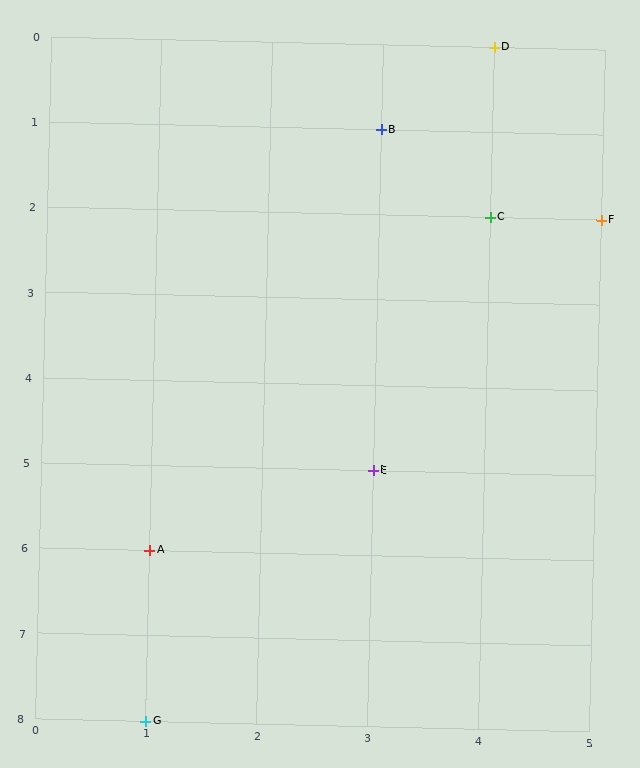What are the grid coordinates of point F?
Point F is at grid coordinates (5, 2).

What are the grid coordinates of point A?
Point A is at grid coordinates (1, 6).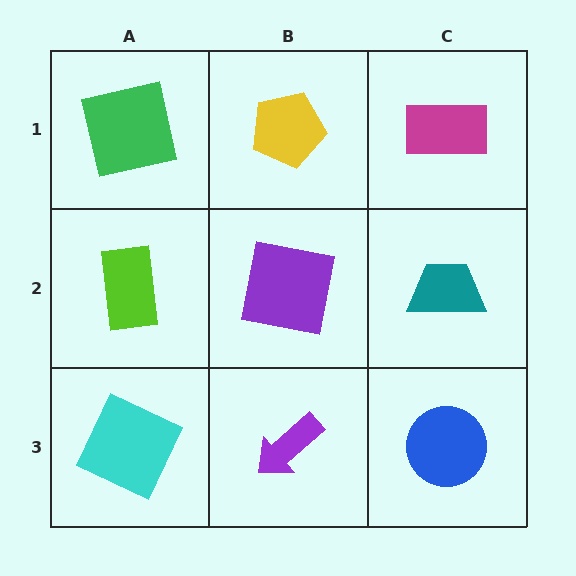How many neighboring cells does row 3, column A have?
2.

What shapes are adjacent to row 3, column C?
A teal trapezoid (row 2, column C), a purple arrow (row 3, column B).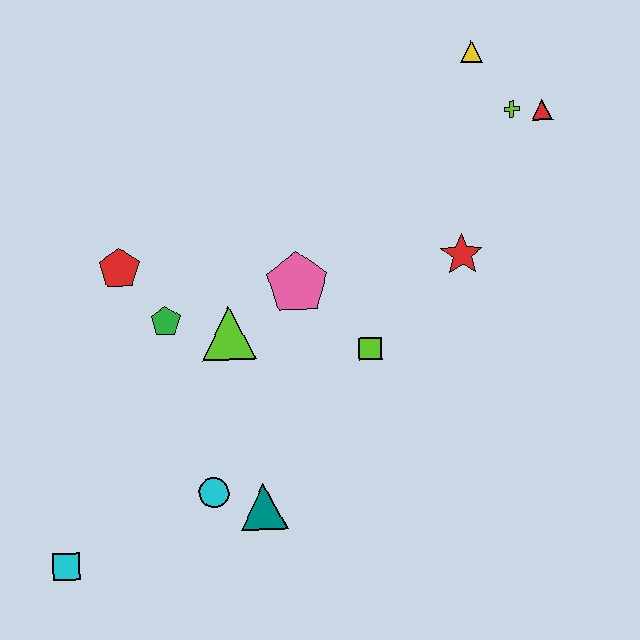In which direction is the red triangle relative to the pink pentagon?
The red triangle is to the right of the pink pentagon.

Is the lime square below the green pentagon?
Yes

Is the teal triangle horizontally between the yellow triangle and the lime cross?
No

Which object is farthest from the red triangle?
The cyan square is farthest from the red triangle.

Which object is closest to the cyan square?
The cyan circle is closest to the cyan square.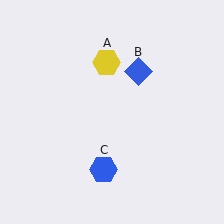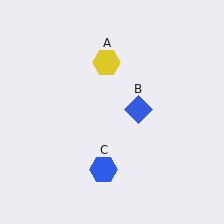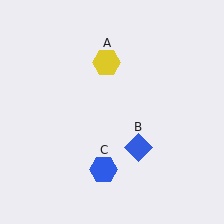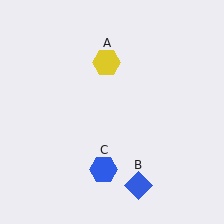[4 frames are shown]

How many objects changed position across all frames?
1 object changed position: blue diamond (object B).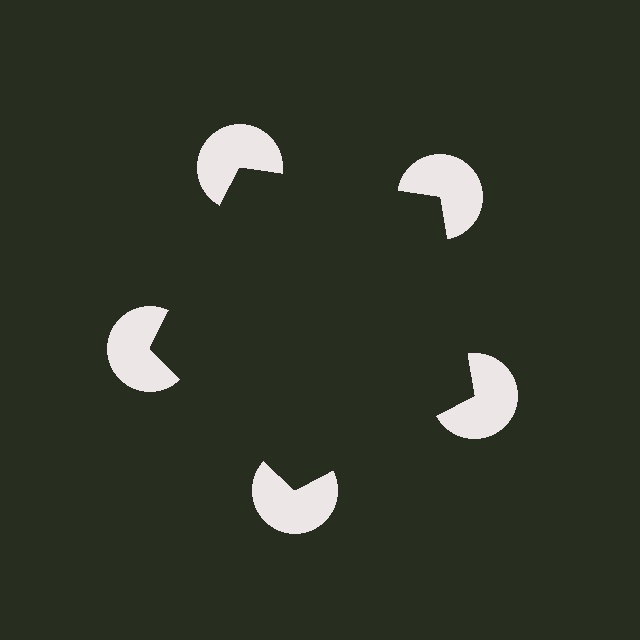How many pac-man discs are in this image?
There are 5 — one at each vertex of the illusory pentagon.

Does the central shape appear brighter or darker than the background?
It typically appears slightly darker than the background, even though no actual brightness change is drawn.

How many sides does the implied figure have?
5 sides.